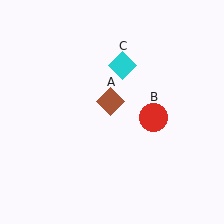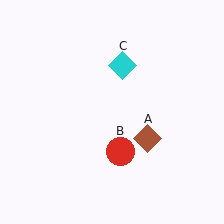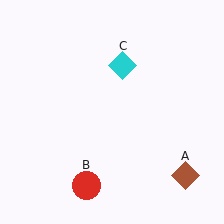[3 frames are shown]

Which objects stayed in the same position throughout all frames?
Cyan diamond (object C) remained stationary.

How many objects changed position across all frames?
2 objects changed position: brown diamond (object A), red circle (object B).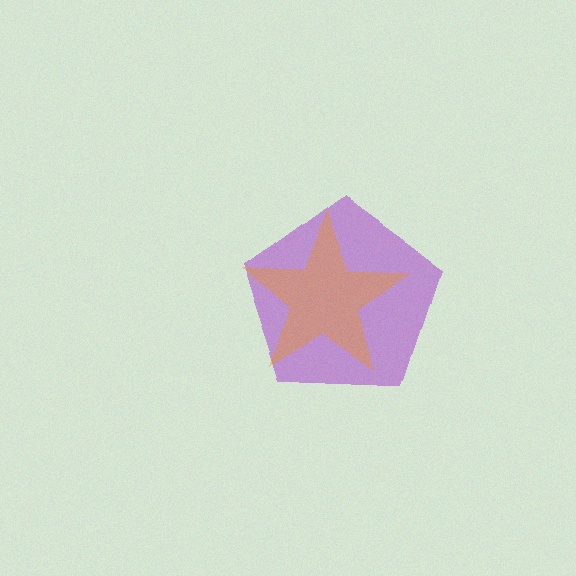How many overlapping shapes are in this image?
There are 2 overlapping shapes in the image.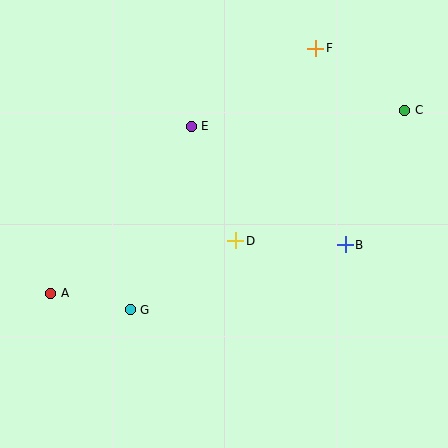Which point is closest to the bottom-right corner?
Point B is closest to the bottom-right corner.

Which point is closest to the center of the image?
Point D at (236, 241) is closest to the center.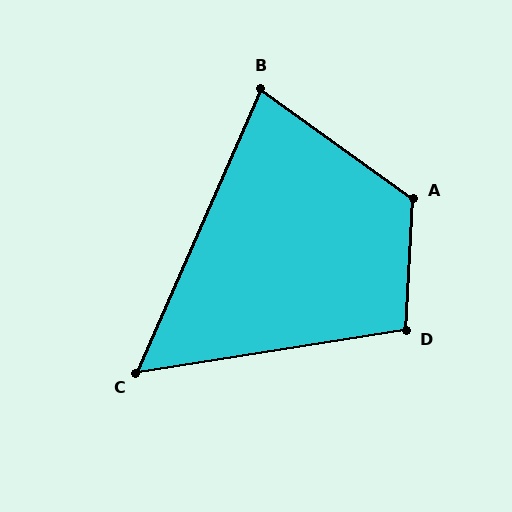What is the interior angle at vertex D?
Approximately 102 degrees (obtuse).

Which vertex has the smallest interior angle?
C, at approximately 57 degrees.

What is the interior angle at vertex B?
Approximately 78 degrees (acute).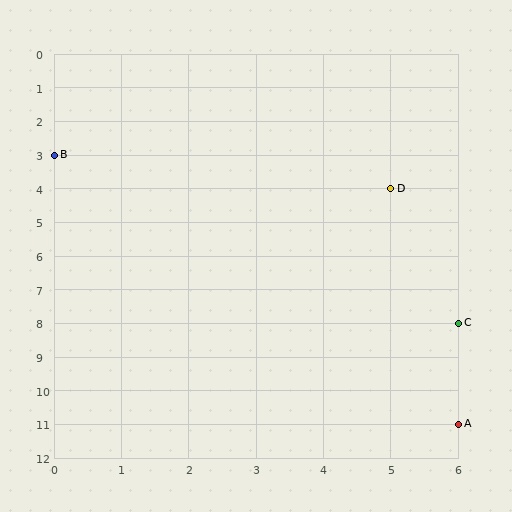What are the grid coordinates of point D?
Point D is at grid coordinates (5, 4).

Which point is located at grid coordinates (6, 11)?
Point A is at (6, 11).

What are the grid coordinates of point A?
Point A is at grid coordinates (6, 11).